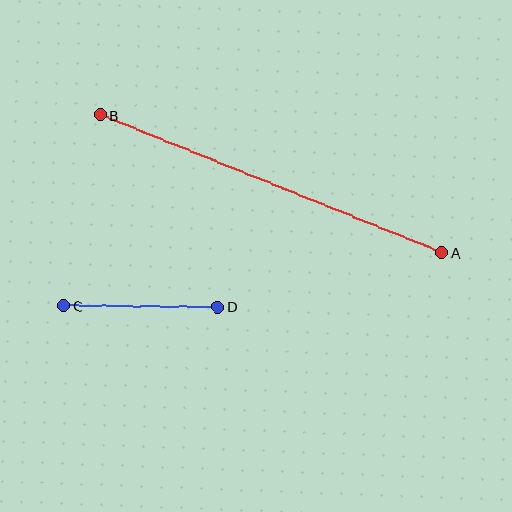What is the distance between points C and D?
The distance is approximately 154 pixels.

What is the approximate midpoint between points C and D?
The midpoint is at approximately (141, 306) pixels.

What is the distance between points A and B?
The distance is approximately 368 pixels.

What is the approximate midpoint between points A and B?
The midpoint is at approximately (271, 184) pixels.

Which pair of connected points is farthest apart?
Points A and B are farthest apart.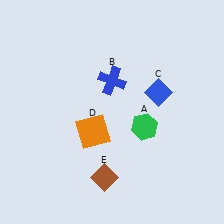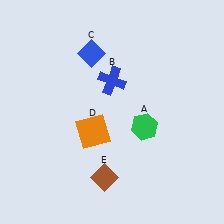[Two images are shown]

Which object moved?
The blue diamond (C) moved left.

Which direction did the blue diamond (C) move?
The blue diamond (C) moved left.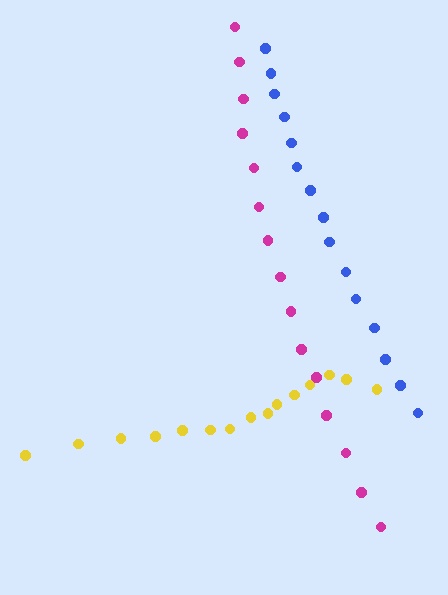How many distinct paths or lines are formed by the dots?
There are 3 distinct paths.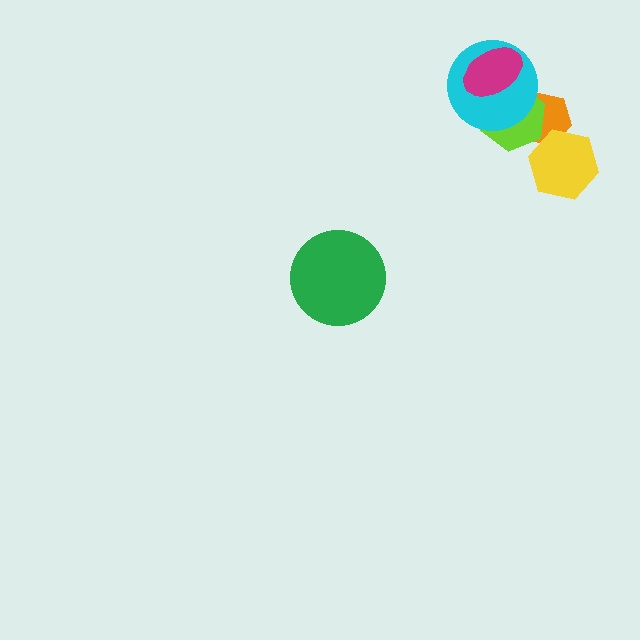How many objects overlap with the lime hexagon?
3 objects overlap with the lime hexagon.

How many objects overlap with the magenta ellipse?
2 objects overlap with the magenta ellipse.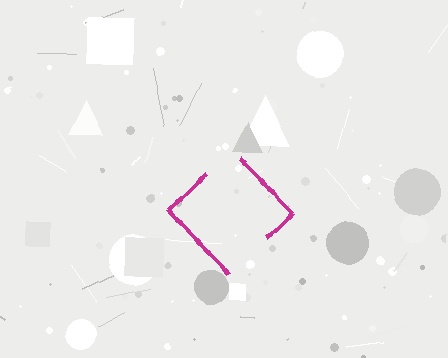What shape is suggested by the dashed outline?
The dashed outline suggests a diamond.